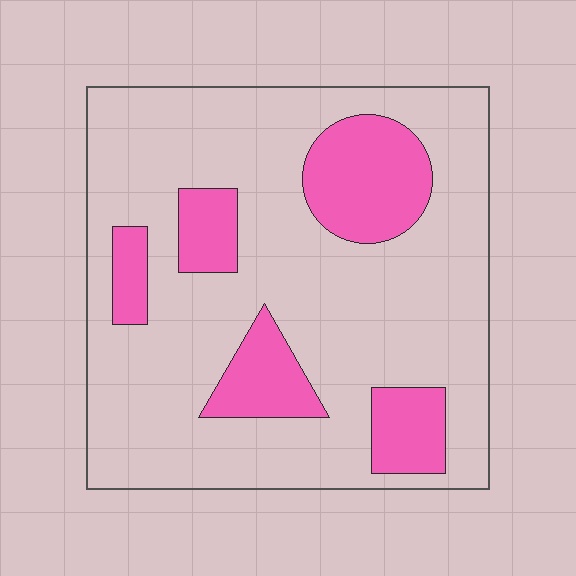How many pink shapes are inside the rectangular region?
5.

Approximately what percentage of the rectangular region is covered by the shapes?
Approximately 20%.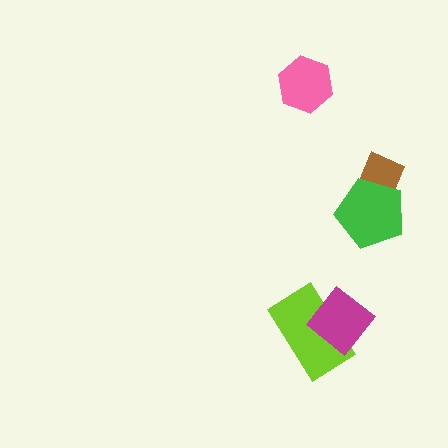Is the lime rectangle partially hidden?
Yes, it is partially covered by another shape.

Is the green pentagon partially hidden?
No, no other shape covers it.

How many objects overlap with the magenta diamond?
1 object overlaps with the magenta diamond.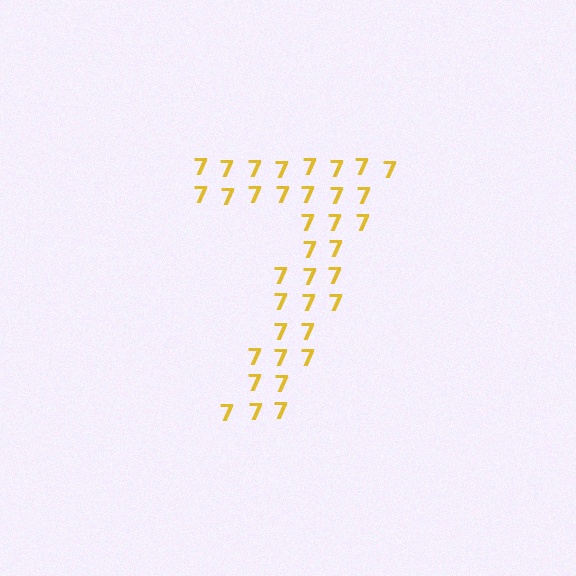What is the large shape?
The large shape is the digit 7.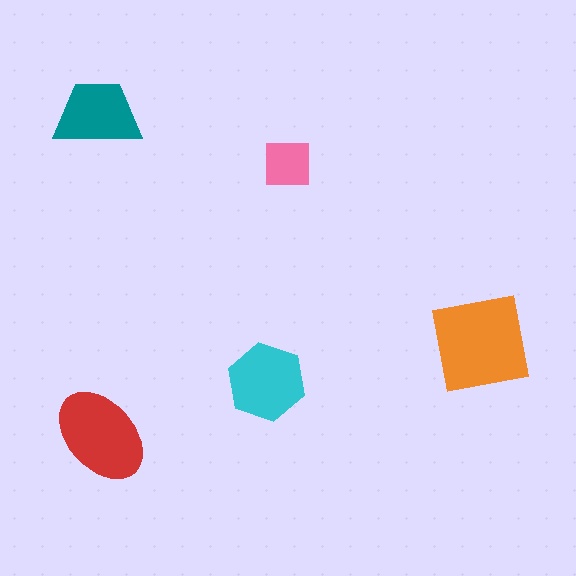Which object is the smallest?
The pink square.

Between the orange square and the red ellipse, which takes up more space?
The orange square.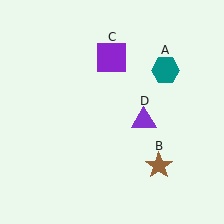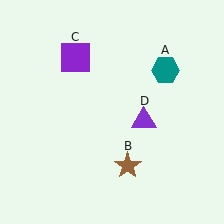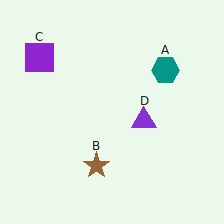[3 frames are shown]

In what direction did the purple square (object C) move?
The purple square (object C) moved left.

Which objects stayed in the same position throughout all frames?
Teal hexagon (object A) and purple triangle (object D) remained stationary.